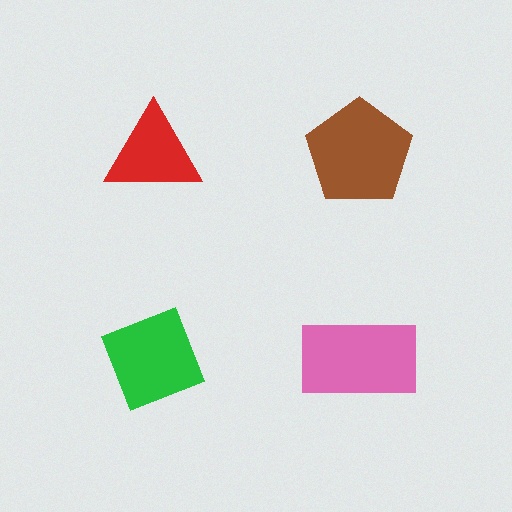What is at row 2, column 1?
A green diamond.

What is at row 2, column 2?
A pink rectangle.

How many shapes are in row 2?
2 shapes.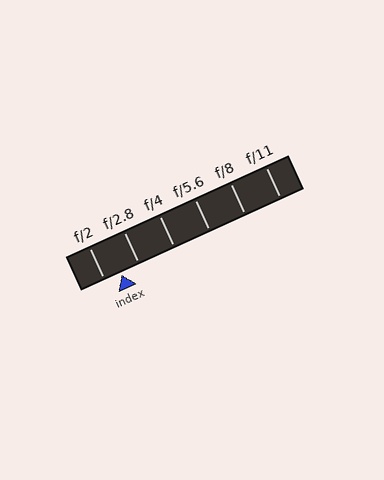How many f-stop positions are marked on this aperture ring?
There are 6 f-stop positions marked.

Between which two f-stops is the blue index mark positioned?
The index mark is between f/2 and f/2.8.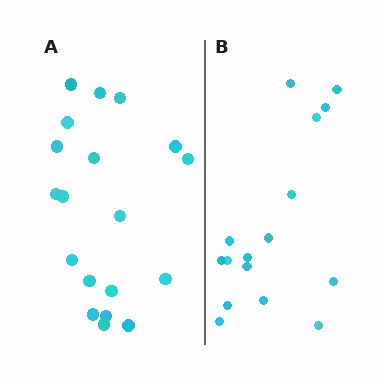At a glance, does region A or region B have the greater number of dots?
Region A (the left region) has more dots.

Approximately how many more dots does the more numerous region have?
Region A has just a few more — roughly 2 or 3 more dots than region B.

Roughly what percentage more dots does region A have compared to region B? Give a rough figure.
About 20% more.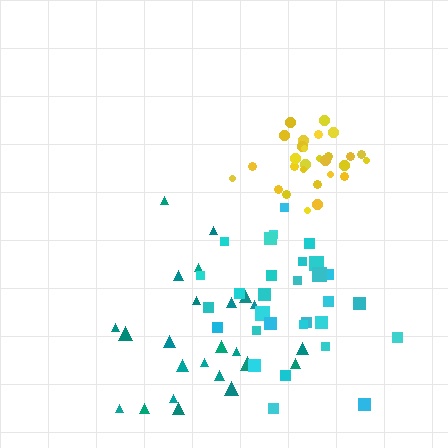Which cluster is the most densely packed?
Yellow.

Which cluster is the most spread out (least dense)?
Teal.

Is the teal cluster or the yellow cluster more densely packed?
Yellow.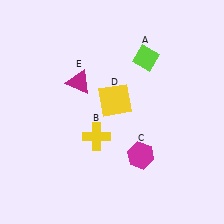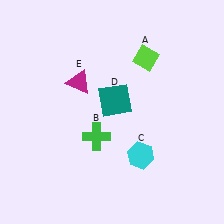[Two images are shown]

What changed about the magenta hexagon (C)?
In Image 1, C is magenta. In Image 2, it changed to cyan.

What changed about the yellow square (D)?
In Image 1, D is yellow. In Image 2, it changed to teal.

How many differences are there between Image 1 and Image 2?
There are 3 differences between the two images.